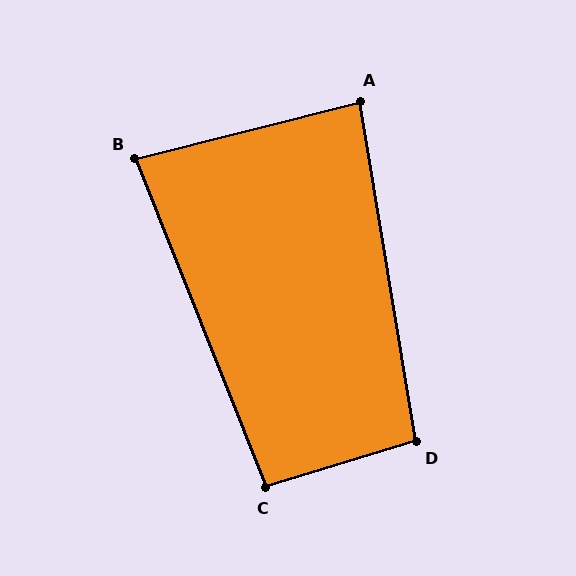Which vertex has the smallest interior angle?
B, at approximately 83 degrees.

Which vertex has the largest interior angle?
D, at approximately 97 degrees.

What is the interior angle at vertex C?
Approximately 95 degrees (approximately right).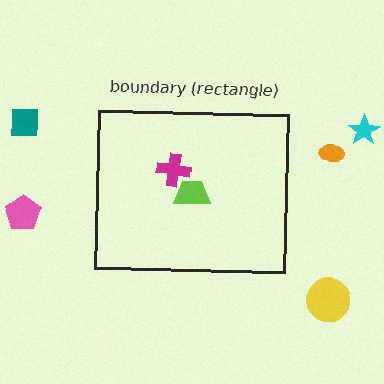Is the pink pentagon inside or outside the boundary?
Outside.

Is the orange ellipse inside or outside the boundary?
Outside.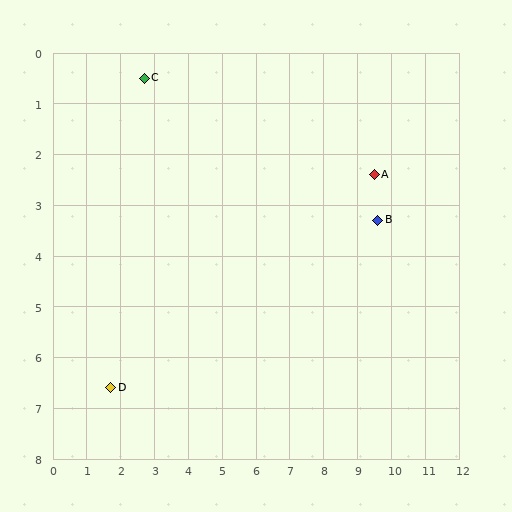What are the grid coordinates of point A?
Point A is at approximately (9.5, 2.4).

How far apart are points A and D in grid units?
Points A and D are about 8.9 grid units apart.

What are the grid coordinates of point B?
Point B is at approximately (9.6, 3.3).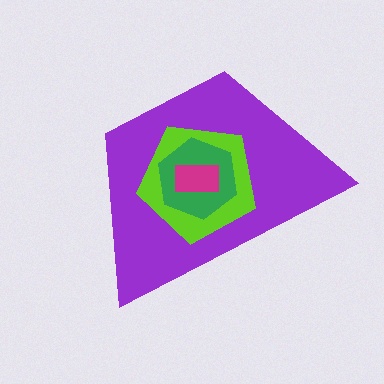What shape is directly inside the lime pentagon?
The green hexagon.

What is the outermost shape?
The purple trapezoid.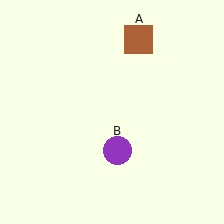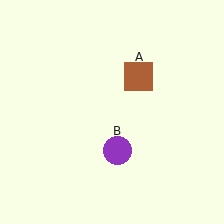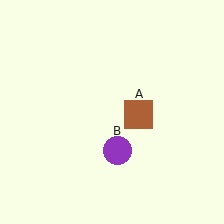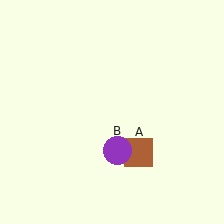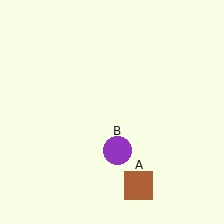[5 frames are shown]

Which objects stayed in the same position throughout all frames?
Purple circle (object B) remained stationary.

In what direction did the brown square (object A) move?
The brown square (object A) moved down.